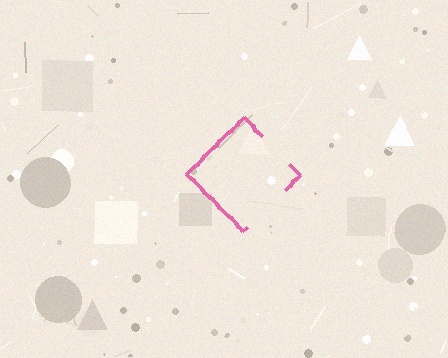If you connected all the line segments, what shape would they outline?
They would outline a diamond.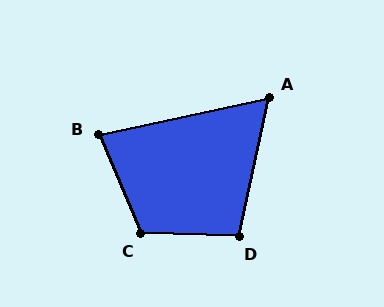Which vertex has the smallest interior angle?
A, at approximately 66 degrees.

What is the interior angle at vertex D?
Approximately 101 degrees (obtuse).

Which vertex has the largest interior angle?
C, at approximately 114 degrees.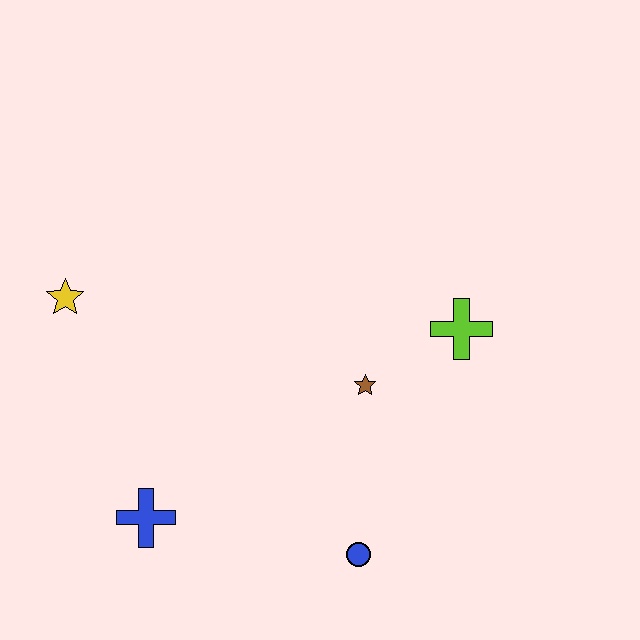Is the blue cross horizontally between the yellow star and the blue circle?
Yes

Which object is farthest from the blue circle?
The yellow star is farthest from the blue circle.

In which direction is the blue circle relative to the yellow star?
The blue circle is to the right of the yellow star.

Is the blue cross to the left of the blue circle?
Yes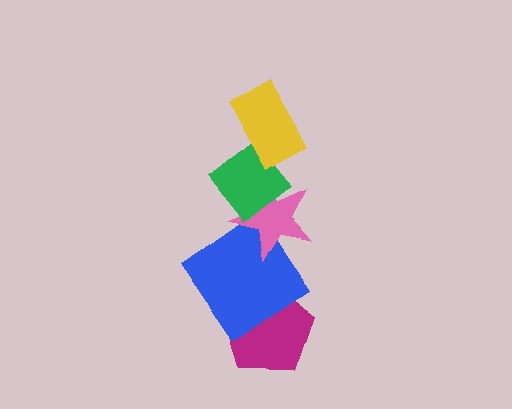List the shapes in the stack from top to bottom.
From top to bottom: the yellow rectangle, the green diamond, the pink star, the blue diamond, the magenta pentagon.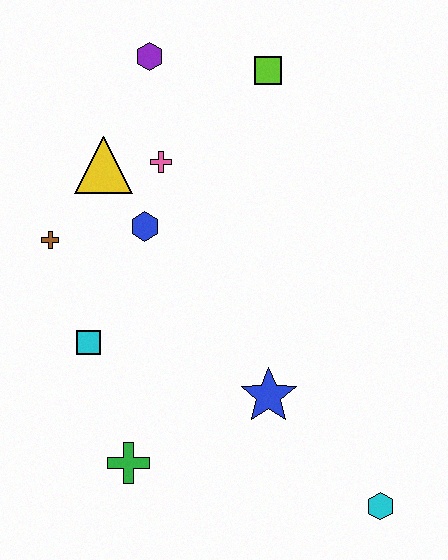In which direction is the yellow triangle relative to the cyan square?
The yellow triangle is above the cyan square.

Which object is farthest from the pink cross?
The cyan hexagon is farthest from the pink cross.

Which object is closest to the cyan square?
The brown cross is closest to the cyan square.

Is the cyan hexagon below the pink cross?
Yes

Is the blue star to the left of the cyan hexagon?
Yes